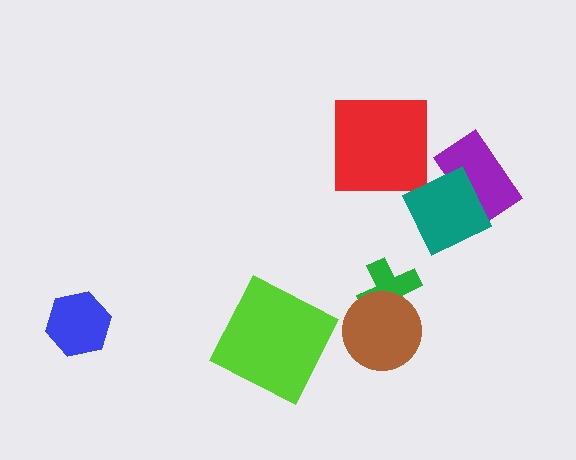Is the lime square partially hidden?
No, no other shape covers it.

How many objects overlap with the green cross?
1 object overlaps with the green cross.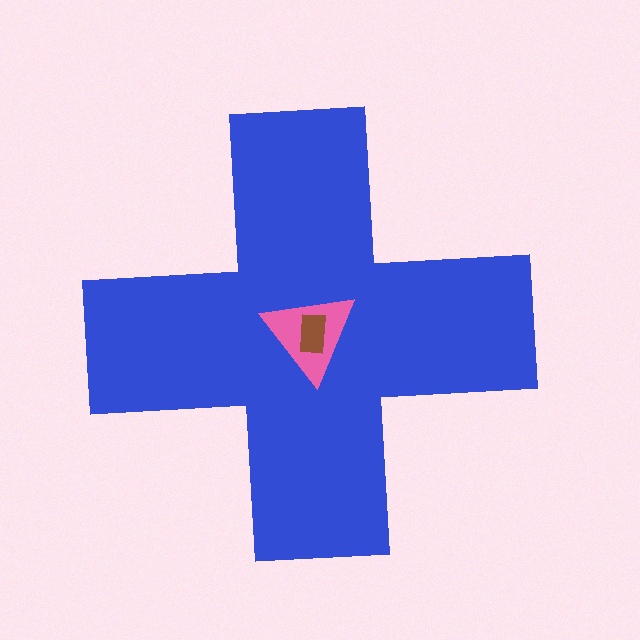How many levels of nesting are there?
3.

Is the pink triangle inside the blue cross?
Yes.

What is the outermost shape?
The blue cross.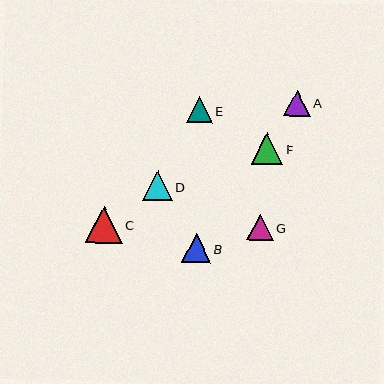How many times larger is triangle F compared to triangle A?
Triangle F is approximately 1.2 times the size of triangle A.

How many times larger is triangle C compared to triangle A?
Triangle C is approximately 1.4 times the size of triangle A.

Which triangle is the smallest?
Triangle E is the smallest with a size of approximately 26 pixels.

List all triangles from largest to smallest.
From largest to smallest: C, F, D, B, A, G, E.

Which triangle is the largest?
Triangle C is the largest with a size of approximately 37 pixels.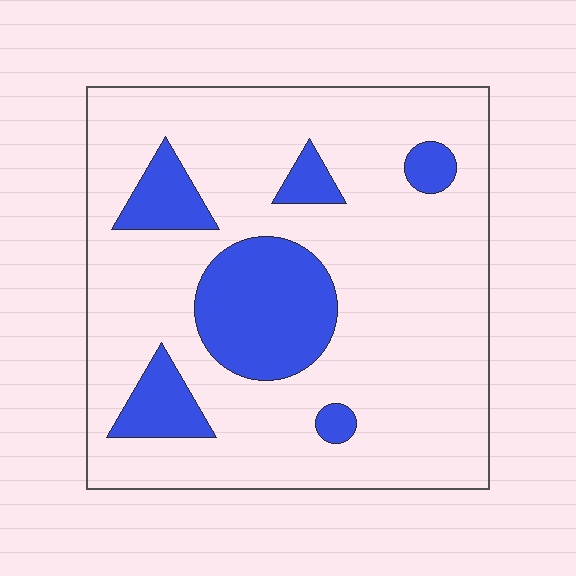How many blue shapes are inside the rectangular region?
6.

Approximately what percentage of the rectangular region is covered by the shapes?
Approximately 20%.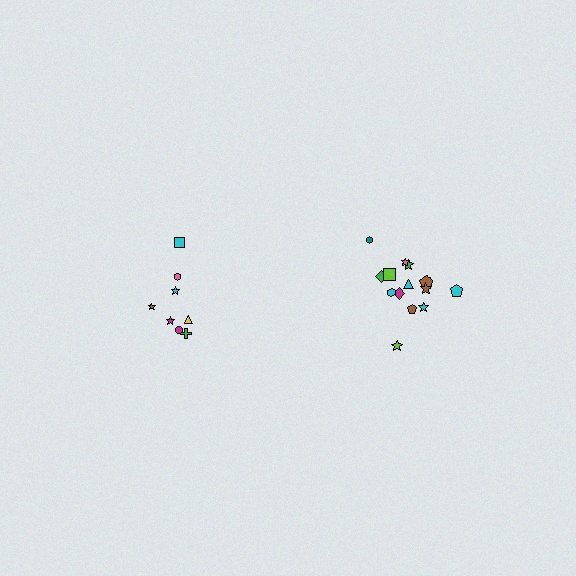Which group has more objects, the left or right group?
The right group.